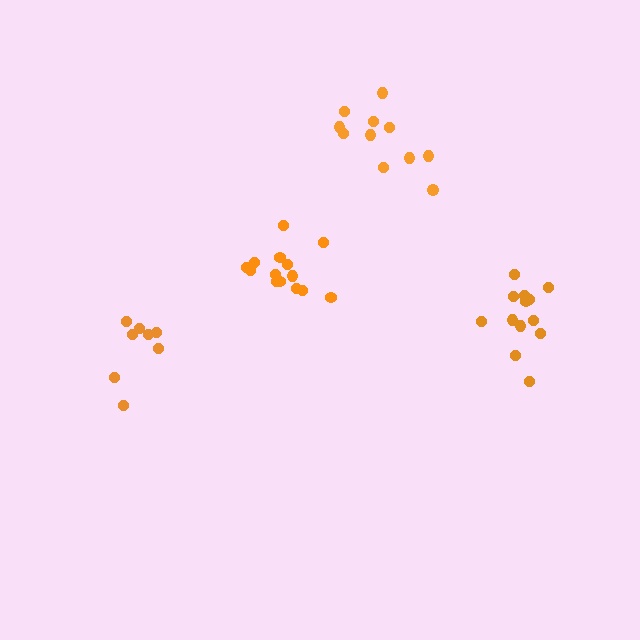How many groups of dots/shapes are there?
There are 4 groups.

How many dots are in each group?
Group 1: 11 dots, Group 2: 14 dots, Group 3: 8 dots, Group 4: 13 dots (46 total).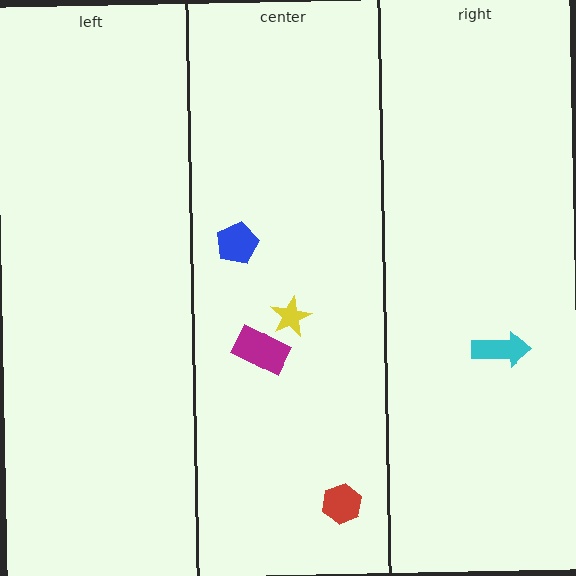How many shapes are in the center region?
4.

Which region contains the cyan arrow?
The right region.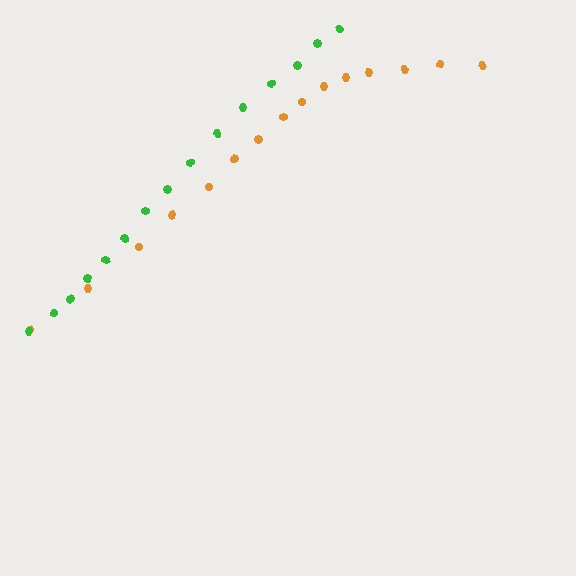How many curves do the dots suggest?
There are 2 distinct paths.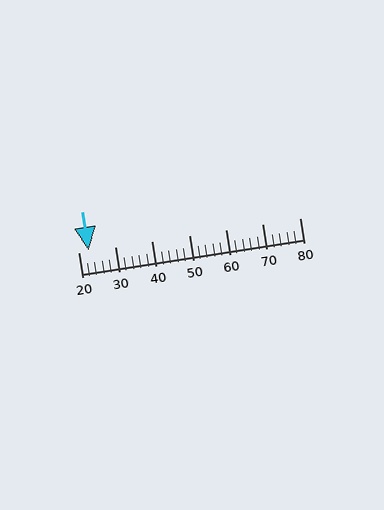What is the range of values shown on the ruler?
The ruler shows values from 20 to 80.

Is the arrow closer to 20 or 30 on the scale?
The arrow is closer to 20.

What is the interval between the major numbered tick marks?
The major tick marks are spaced 10 units apart.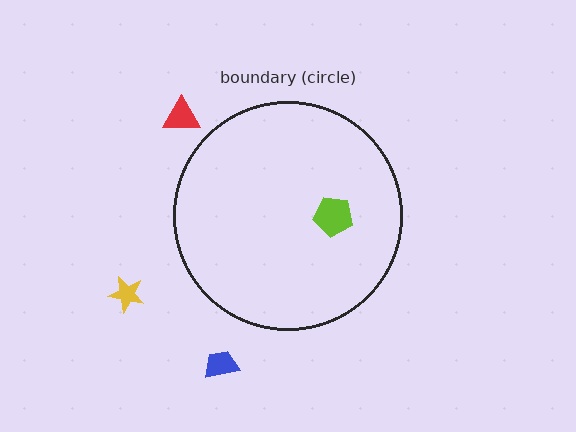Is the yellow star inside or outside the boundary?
Outside.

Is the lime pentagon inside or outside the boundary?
Inside.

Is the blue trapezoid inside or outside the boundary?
Outside.